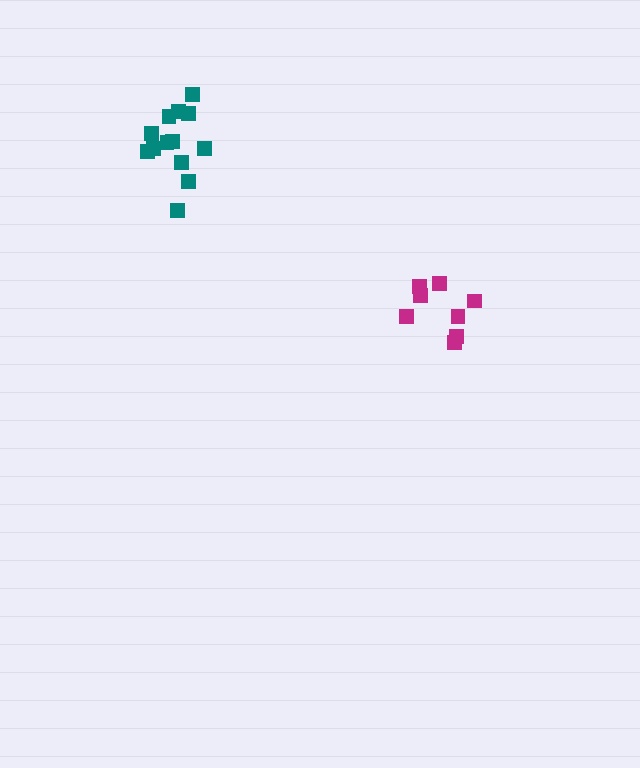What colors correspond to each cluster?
The clusters are colored: magenta, teal.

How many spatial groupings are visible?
There are 2 spatial groupings.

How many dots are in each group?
Group 1: 8 dots, Group 2: 13 dots (21 total).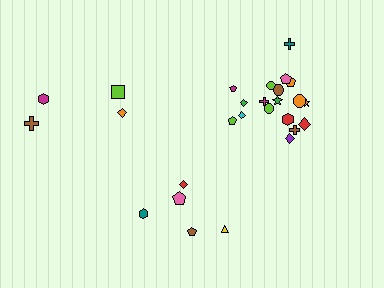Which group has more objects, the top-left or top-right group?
The top-right group.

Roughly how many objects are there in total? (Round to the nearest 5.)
Roughly 25 objects in total.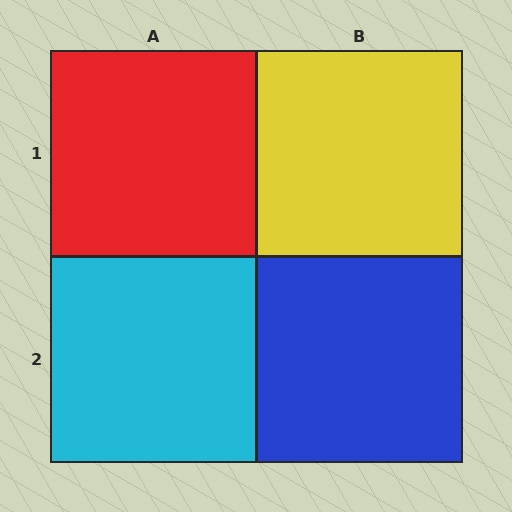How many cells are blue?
1 cell is blue.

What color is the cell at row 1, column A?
Red.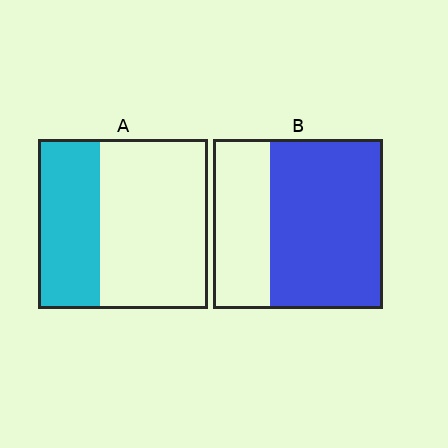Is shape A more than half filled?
No.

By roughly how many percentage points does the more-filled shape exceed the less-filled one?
By roughly 30 percentage points (B over A).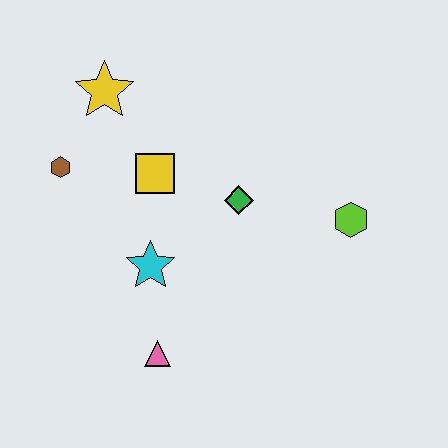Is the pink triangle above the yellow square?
No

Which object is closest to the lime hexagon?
The green diamond is closest to the lime hexagon.